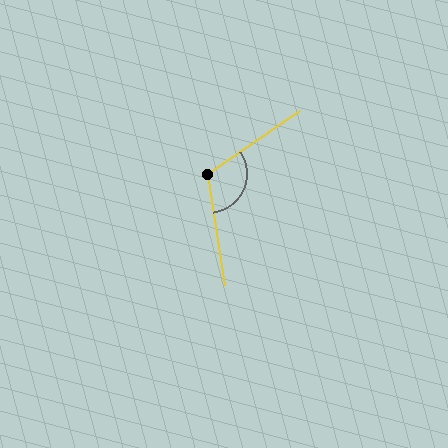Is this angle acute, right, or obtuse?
It is obtuse.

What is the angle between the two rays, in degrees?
Approximately 116 degrees.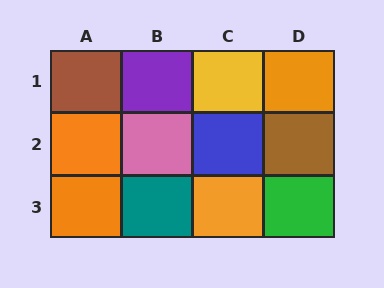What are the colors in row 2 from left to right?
Orange, pink, blue, brown.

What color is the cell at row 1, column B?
Purple.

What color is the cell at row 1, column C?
Yellow.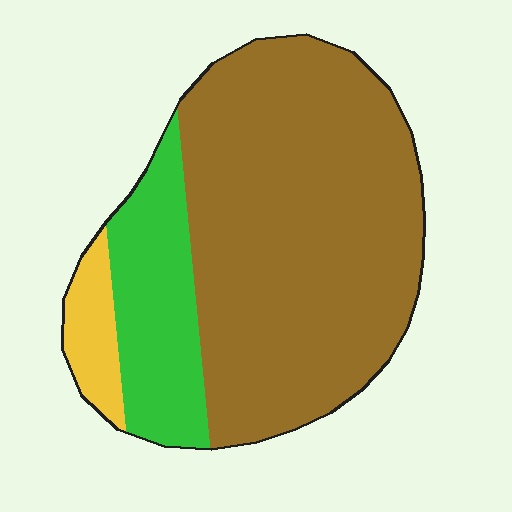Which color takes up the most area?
Brown, at roughly 70%.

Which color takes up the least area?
Yellow, at roughly 5%.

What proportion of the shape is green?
Green takes up about one fifth (1/5) of the shape.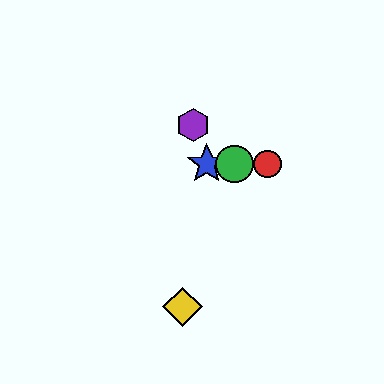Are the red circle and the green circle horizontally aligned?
Yes, both are at y≈164.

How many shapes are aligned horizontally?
3 shapes (the red circle, the blue star, the green circle) are aligned horizontally.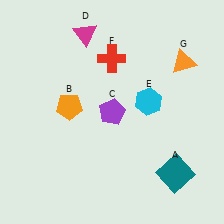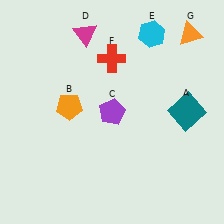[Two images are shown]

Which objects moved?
The objects that moved are: the teal square (A), the cyan hexagon (E), the orange triangle (G).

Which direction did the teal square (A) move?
The teal square (A) moved up.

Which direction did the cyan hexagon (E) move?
The cyan hexagon (E) moved up.